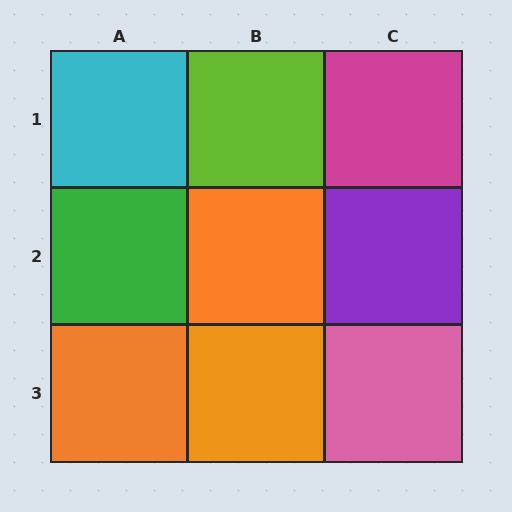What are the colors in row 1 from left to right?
Cyan, lime, magenta.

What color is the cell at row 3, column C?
Pink.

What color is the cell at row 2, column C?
Purple.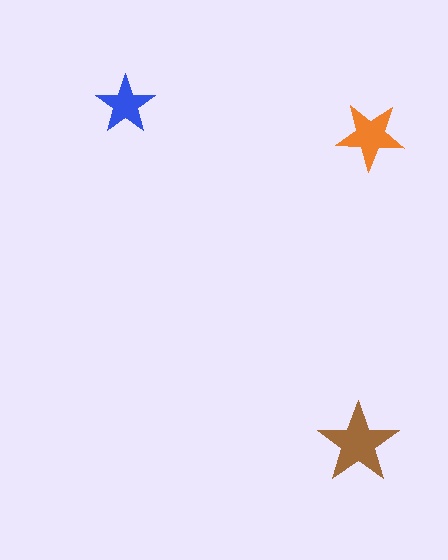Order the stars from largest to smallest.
the brown one, the orange one, the blue one.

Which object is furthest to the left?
The blue star is leftmost.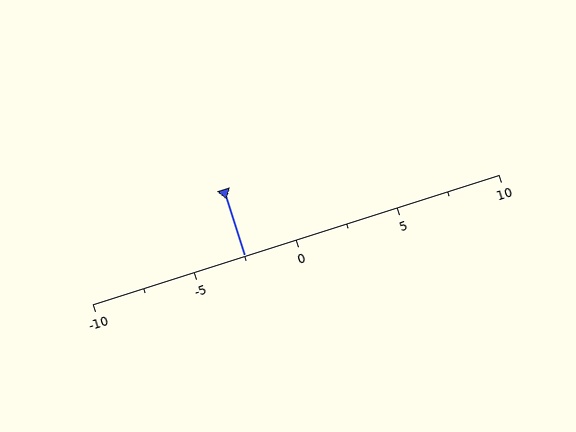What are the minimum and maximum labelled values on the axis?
The axis runs from -10 to 10.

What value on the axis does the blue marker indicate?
The marker indicates approximately -2.5.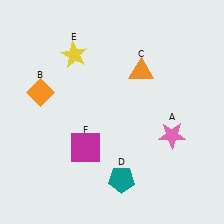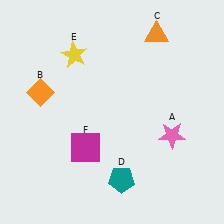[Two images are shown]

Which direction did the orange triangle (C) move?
The orange triangle (C) moved up.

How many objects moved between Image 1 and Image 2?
1 object moved between the two images.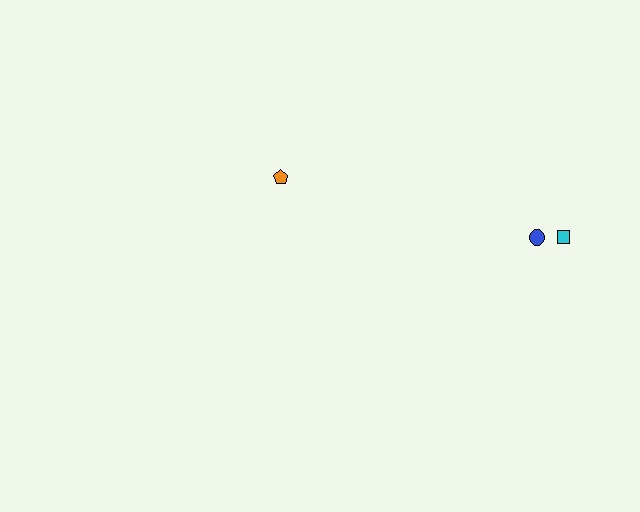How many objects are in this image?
There are 3 objects.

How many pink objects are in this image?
There are no pink objects.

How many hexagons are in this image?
There are no hexagons.